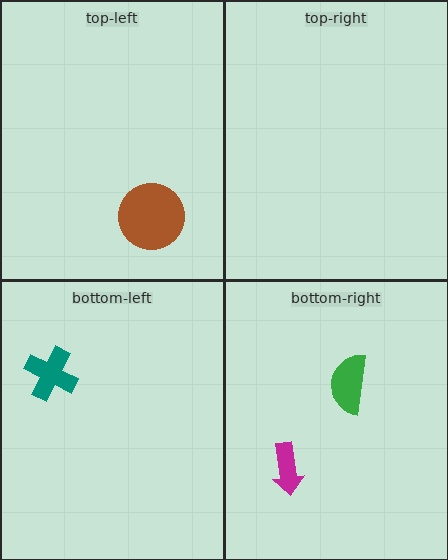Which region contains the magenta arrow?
The bottom-right region.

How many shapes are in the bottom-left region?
1.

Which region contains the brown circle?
The top-left region.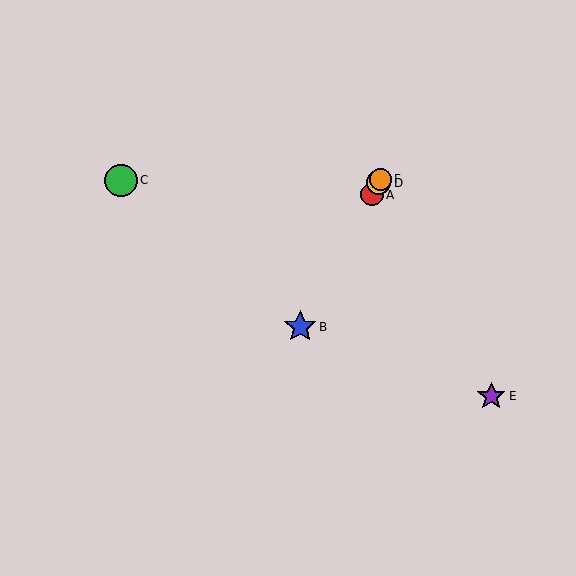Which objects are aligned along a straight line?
Objects A, B, D, F are aligned along a straight line.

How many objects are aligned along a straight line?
4 objects (A, B, D, F) are aligned along a straight line.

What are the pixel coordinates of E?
Object E is at (491, 396).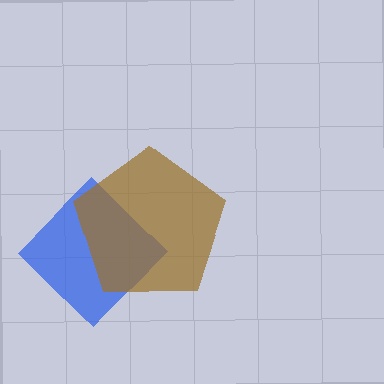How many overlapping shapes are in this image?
There are 2 overlapping shapes in the image.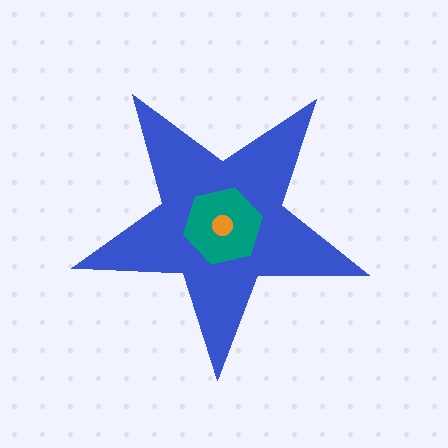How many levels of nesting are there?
3.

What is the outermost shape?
The blue star.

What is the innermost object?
The orange circle.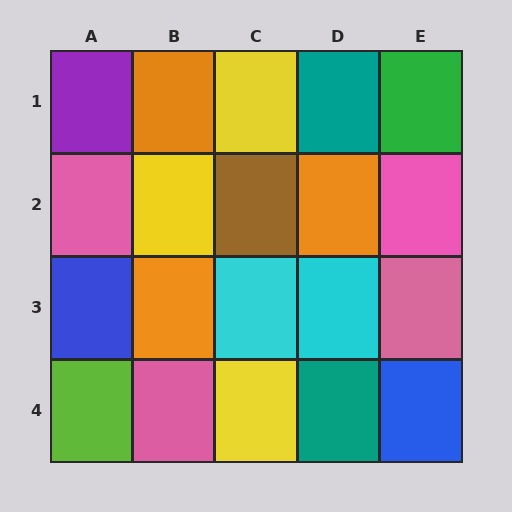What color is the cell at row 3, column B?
Orange.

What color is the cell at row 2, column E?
Pink.